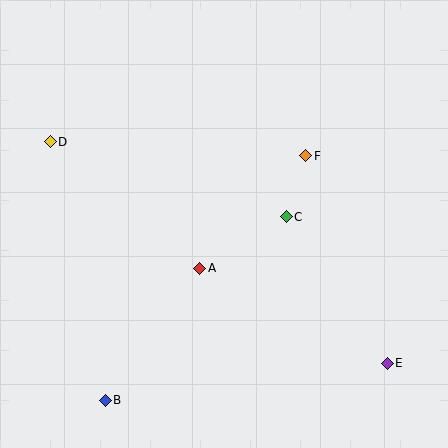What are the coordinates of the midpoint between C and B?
The midpoint between C and B is at (196, 308).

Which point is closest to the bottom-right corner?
Point E is closest to the bottom-right corner.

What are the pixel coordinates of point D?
Point D is at (50, 142).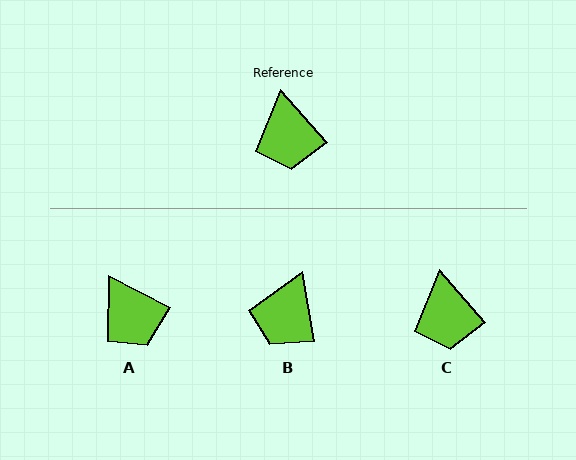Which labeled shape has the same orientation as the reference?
C.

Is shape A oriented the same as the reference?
No, it is off by about 21 degrees.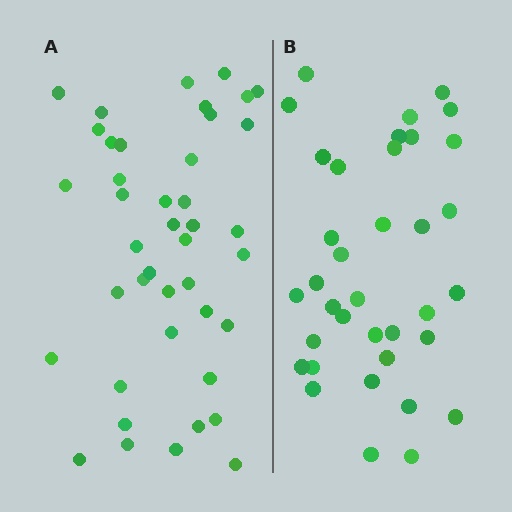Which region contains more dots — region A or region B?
Region A (the left region) has more dots.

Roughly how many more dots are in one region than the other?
Region A has about 6 more dots than region B.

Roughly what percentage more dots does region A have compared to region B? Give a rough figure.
About 15% more.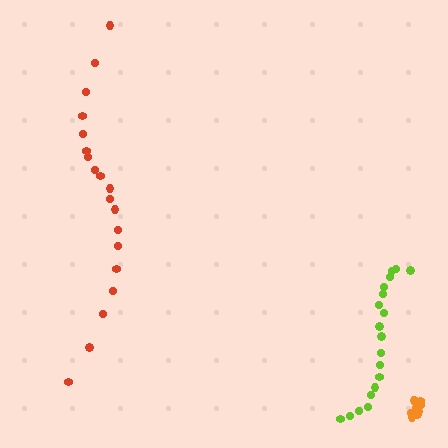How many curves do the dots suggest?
There are 3 distinct paths.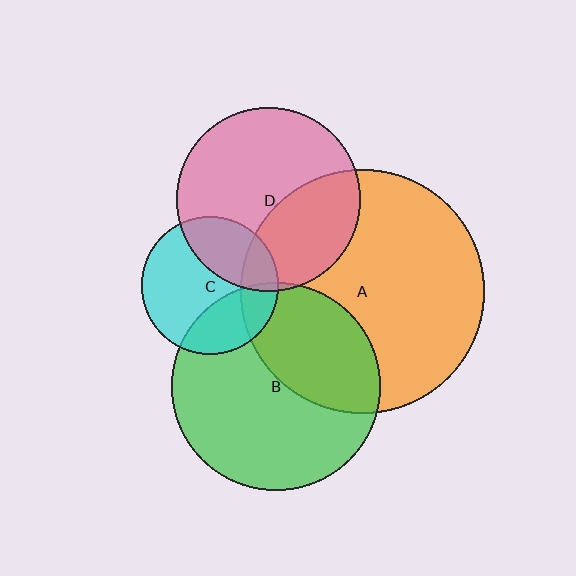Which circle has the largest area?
Circle A (orange).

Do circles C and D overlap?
Yes.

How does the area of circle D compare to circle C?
Approximately 1.8 times.